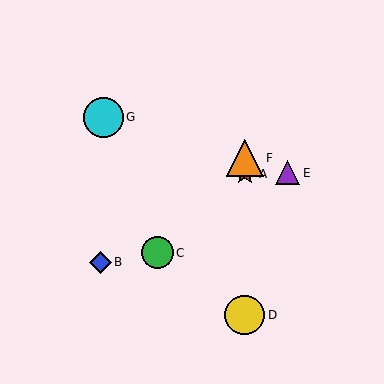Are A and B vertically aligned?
No, A is at x≈245 and B is at x≈100.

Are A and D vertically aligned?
Yes, both are at x≈245.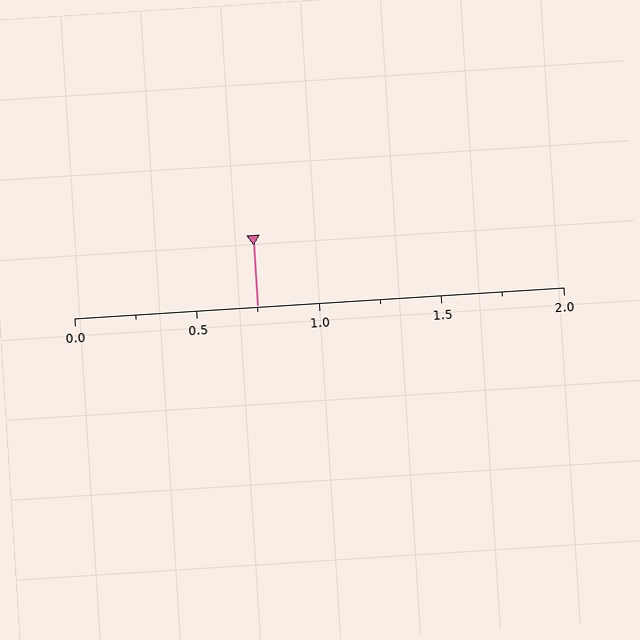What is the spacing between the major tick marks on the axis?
The major ticks are spaced 0.5 apart.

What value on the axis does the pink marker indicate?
The marker indicates approximately 0.75.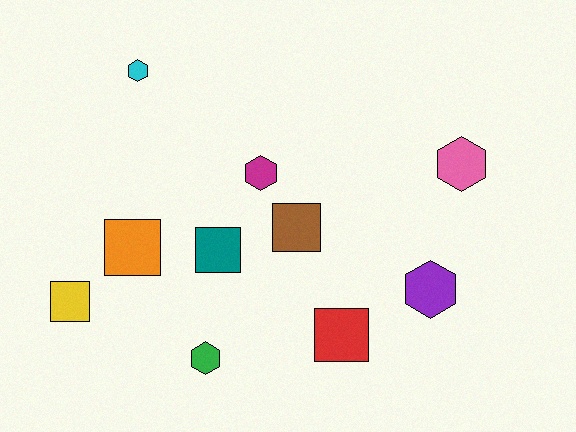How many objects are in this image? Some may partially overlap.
There are 10 objects.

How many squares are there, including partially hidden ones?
There are 5 squares.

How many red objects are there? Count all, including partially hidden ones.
There is 1 red object.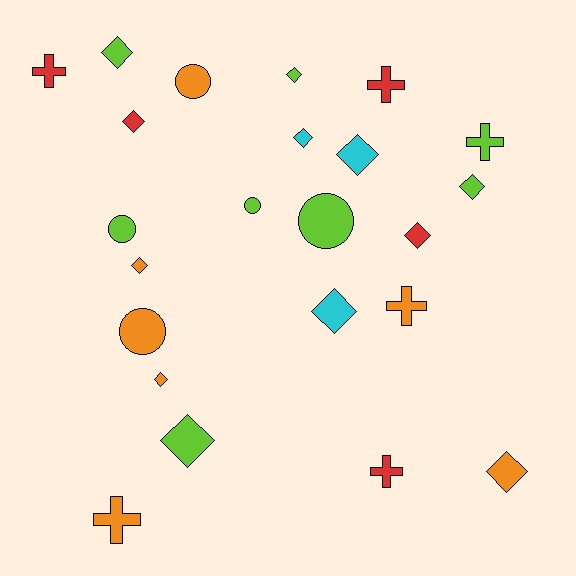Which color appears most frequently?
Lime, with 8 objects.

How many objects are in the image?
There are 23 objects.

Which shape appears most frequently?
Diamond, with 12 objects.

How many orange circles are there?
There are 2 orange circles.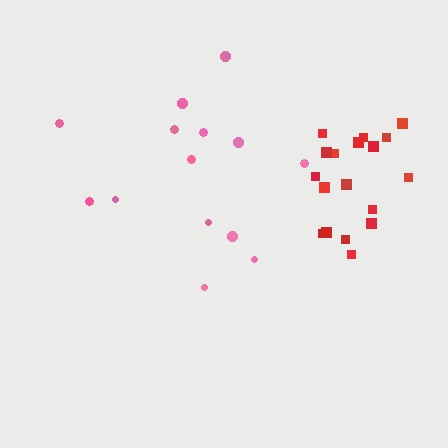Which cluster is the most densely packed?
Red.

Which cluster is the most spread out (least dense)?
Pink.